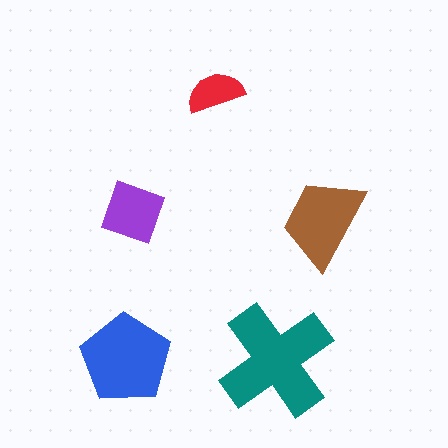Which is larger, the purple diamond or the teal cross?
The teal cross.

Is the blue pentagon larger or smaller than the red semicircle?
Larger.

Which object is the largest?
The teal cross.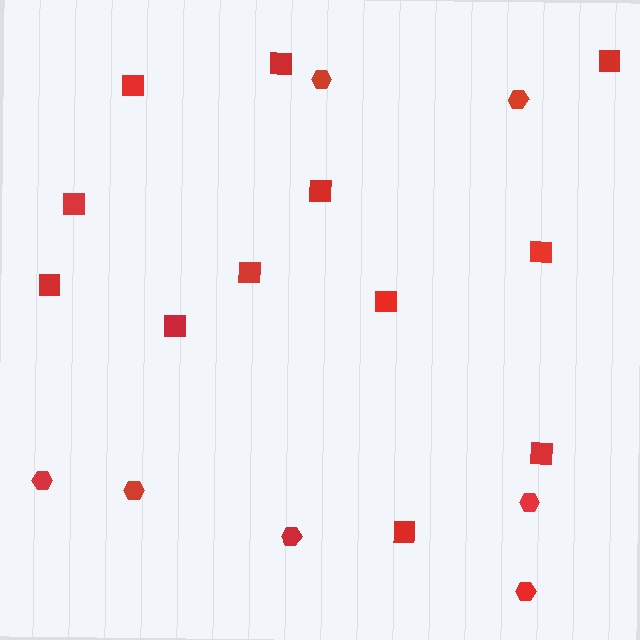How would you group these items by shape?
There are 2 groups: one group of squares (12) and one group of hexagons (7).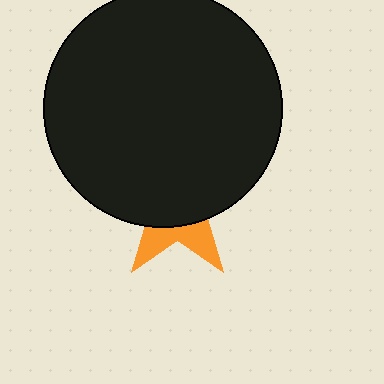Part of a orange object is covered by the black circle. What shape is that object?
It is a star.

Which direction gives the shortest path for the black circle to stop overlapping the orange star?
Moving up gives the shortest separation.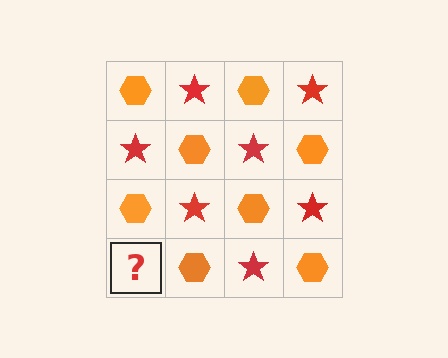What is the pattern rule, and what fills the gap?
The rule is that it alternates orange hexagon and red star in a checkerboard pattern. The gap should be filled with a red star.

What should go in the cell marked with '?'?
The missing cell should contain a red star.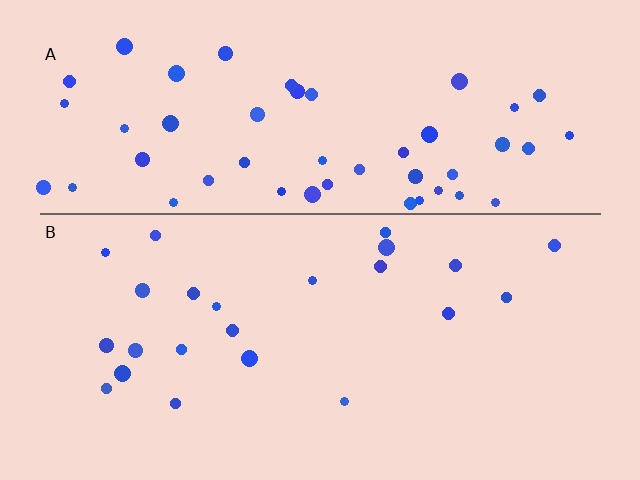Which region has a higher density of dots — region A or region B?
A (the top).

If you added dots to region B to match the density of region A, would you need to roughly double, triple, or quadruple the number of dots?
Approximately double.